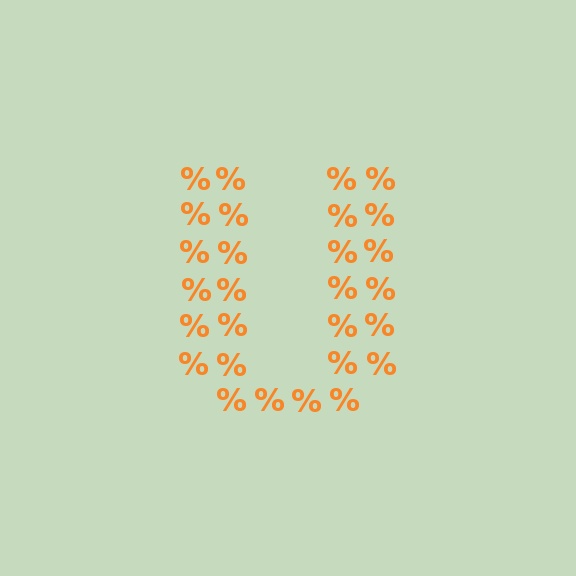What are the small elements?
The small elements are percent signs.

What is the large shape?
The large shape is the letter U.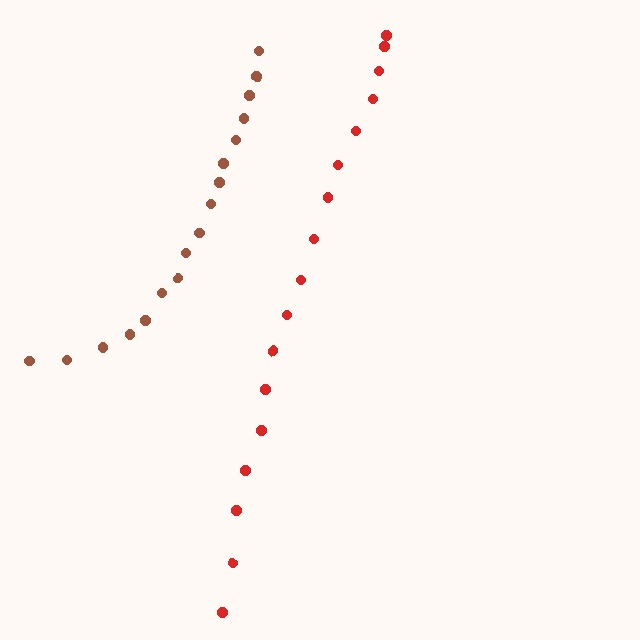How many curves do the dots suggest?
There are 2 distinct paths.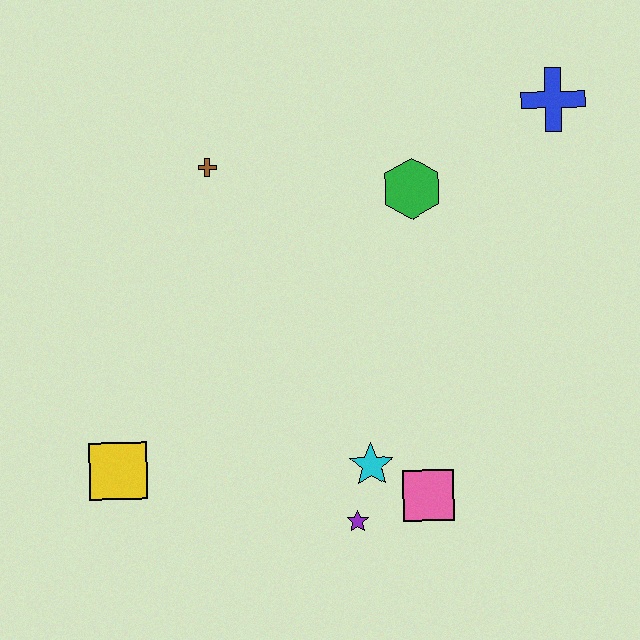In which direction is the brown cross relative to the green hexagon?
The brown cross is to the left of the green hexagon.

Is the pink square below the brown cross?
Yes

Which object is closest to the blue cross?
The green hexagon is closest to the blue cross.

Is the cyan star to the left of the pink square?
Yes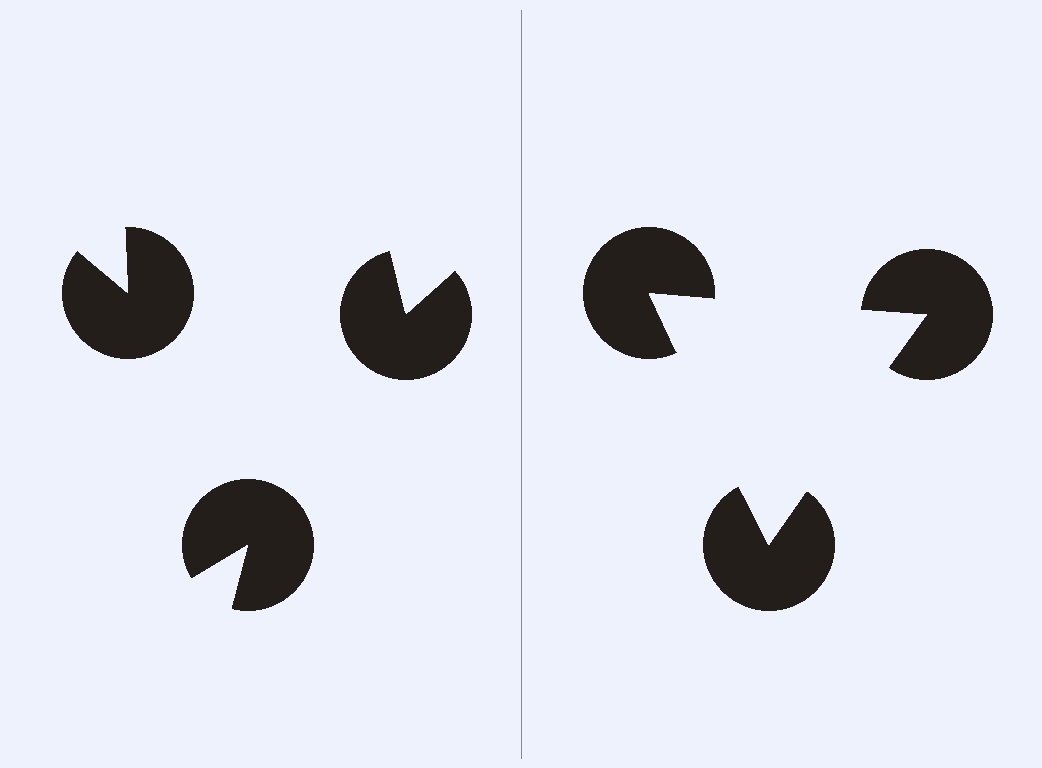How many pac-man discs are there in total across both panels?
6 — 3 on each side.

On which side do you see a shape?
An illusory triangle appears on the right side. On the left side the wedge cuts are rotated, so no coherent shape forms.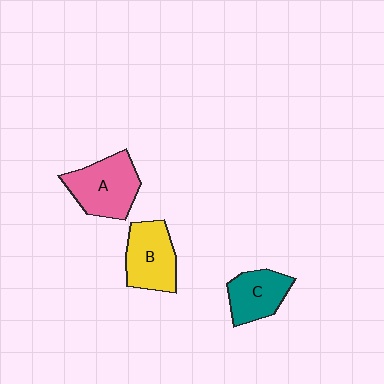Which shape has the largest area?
Shape A (pink).